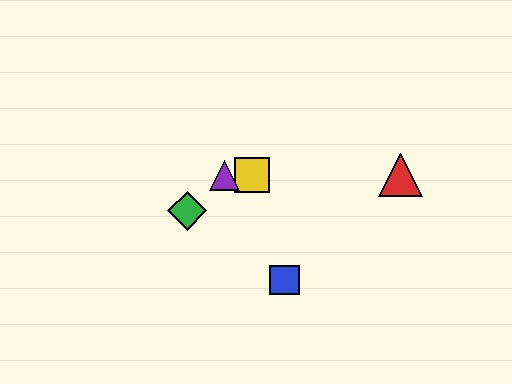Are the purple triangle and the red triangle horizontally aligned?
Yes, both are at y≈175.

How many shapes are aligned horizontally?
3 shapes (the red triangle, the yellow square, the purple triangle) are aligned horizontally.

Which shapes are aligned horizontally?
The red triangle, the yellow square, the purple triangle are aligned horizontally.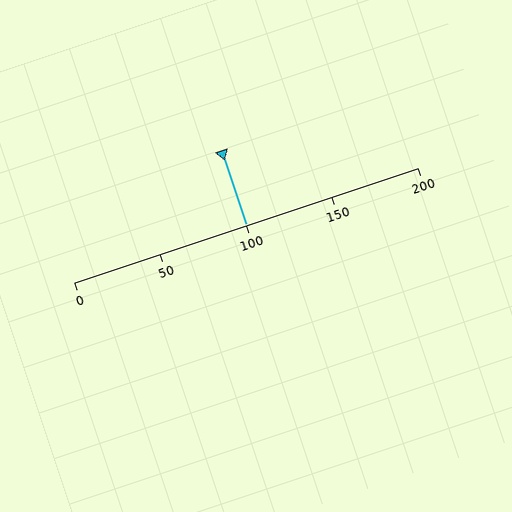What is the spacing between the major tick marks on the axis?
The major ticks are spaced 50 apart.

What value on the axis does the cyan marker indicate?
The marker indicates approximately 100.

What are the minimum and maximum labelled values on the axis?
The axis runs from 0 to 200.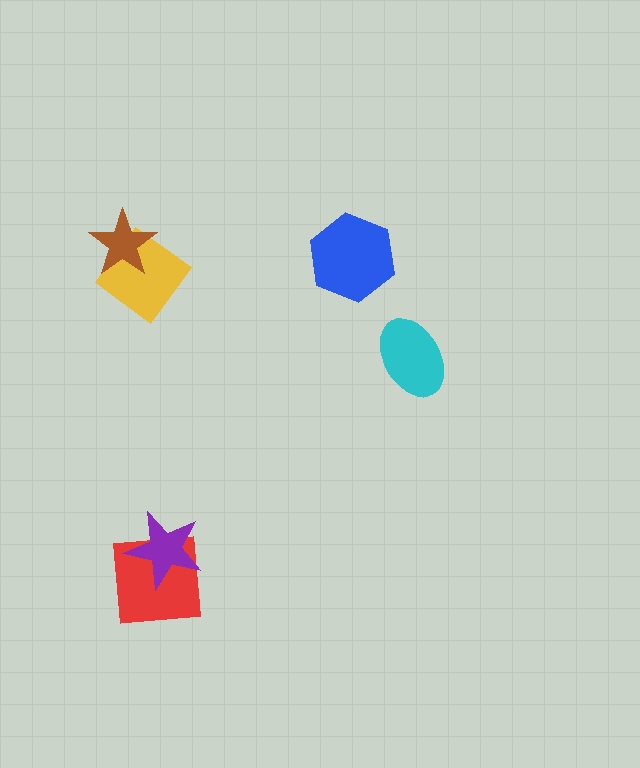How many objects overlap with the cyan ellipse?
0 objects overlap with the cyan ellipse.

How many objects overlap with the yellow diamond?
1 object overlaps with the yellow diamond.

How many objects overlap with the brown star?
1 object overlaps with the brown star.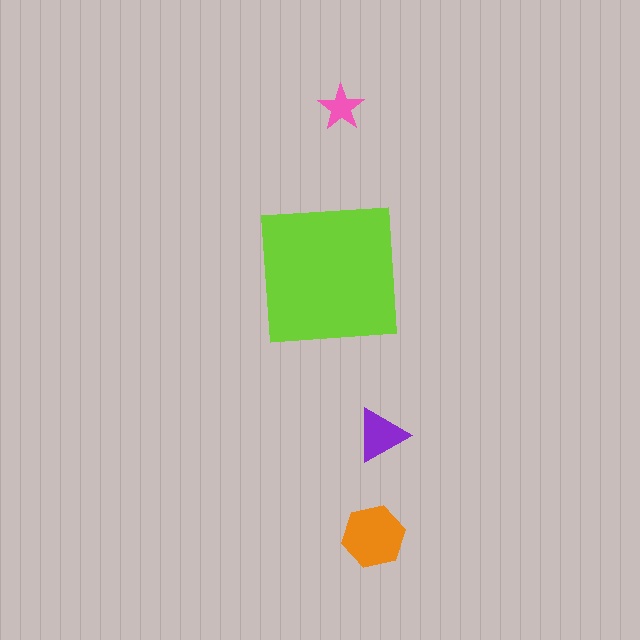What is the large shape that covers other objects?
A lime square.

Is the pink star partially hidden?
No, the pink star is fully visible.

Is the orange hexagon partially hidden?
No, the orange hexagon is fully visible.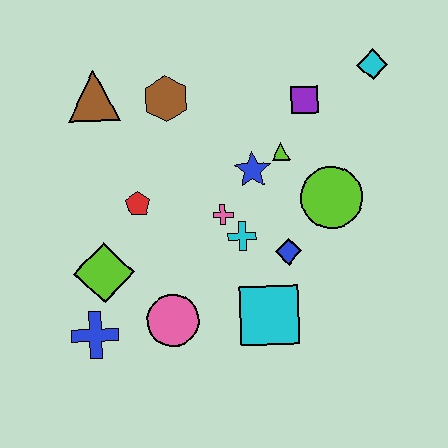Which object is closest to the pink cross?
The cyan cross is closest to the pink cross.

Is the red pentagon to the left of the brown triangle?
No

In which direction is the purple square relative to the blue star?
The purple square is above the blue star.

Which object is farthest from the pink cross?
The cyan diamond is farthest from the pink cross.